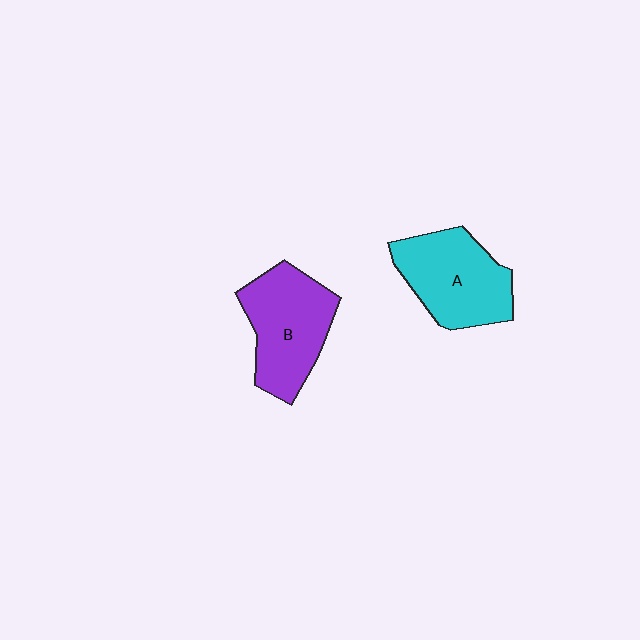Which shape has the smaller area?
Shape A (cyan).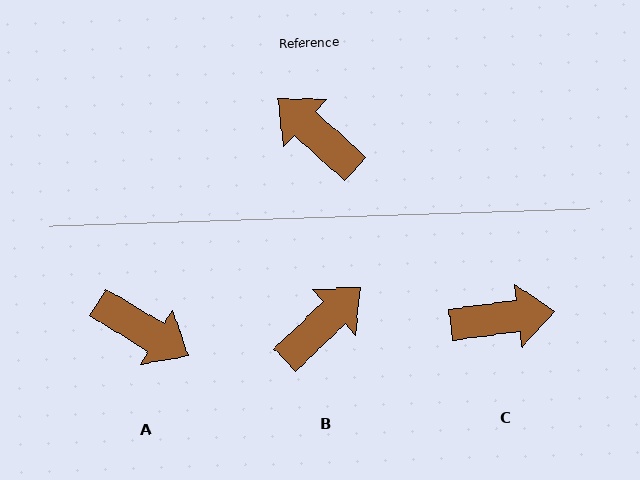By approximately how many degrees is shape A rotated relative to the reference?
Approximately 168 degrees clockwise.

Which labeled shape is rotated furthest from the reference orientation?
A, about 168 degrees away.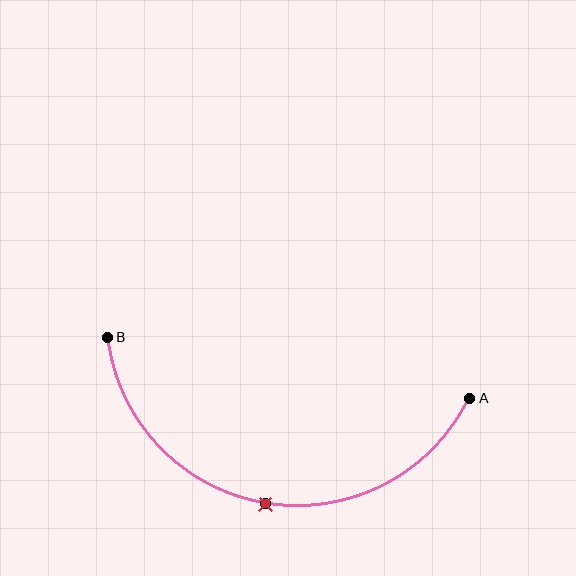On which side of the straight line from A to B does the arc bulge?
The arc bulges below the straight line connecting A and B.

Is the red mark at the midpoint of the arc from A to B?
Yes. The red mark lies on the arc at equal arc-length from both A and B — it is the arc midpoint.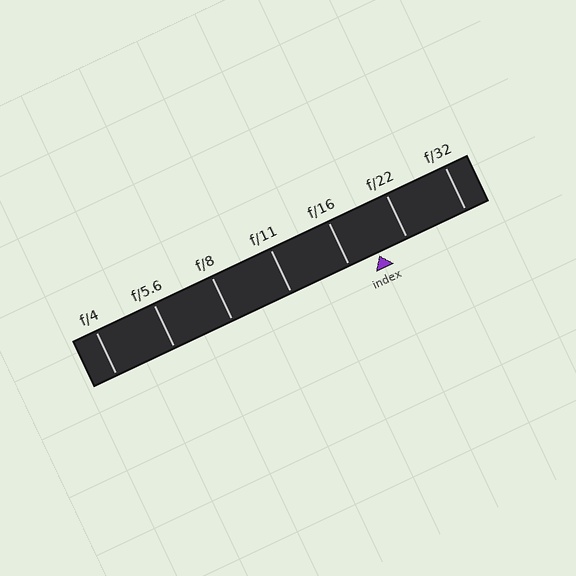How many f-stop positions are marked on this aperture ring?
There are 7 f-stop positions marked.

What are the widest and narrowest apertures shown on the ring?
The widest aperture shown is f/4 and the narrowest is f/32.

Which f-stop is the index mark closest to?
The index mark is closest to f/16.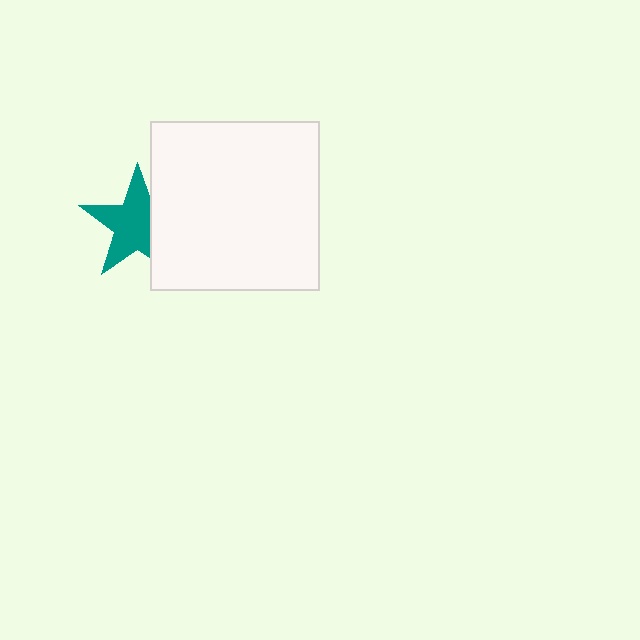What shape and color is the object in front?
The object in front is a white square.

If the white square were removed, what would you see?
You would see the complete teal star.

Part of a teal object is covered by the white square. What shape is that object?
It is a star.